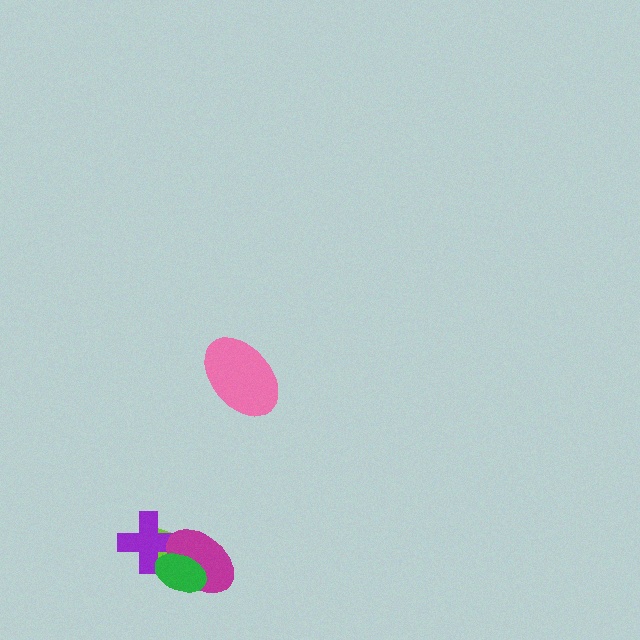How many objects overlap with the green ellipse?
3 objects overlap with the green ellipse.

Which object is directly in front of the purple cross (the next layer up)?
The magenta ellipse is directly in front of the purple cross.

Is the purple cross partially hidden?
Yes, it is partially covered by another shape.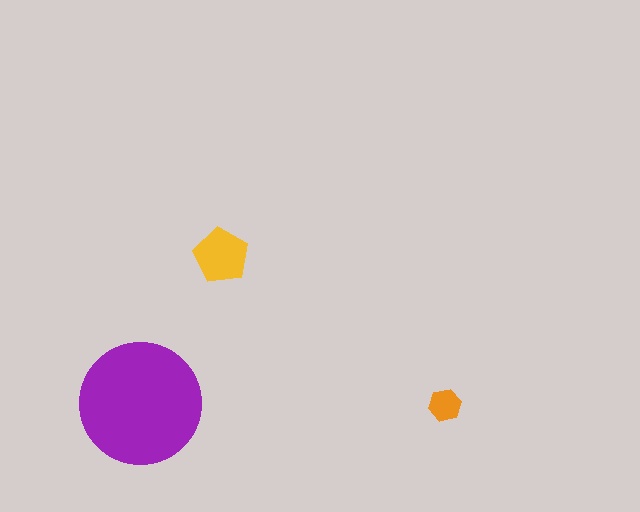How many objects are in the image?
There are 3 objects in the image.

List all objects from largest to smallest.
The purple circle, the yellow pentagon, the orange hexagon.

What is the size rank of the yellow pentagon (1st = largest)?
2nd.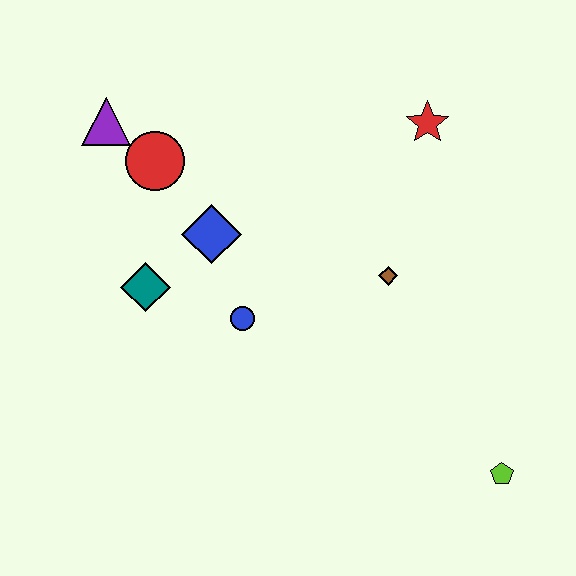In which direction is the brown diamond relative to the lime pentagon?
The brown diamond is above the lime pentagon.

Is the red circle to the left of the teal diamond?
No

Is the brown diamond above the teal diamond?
Yes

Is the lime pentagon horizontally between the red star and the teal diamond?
No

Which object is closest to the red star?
The brown diamond is closest to the red star.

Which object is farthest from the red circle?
The lime pentagon is farthest from the red circle.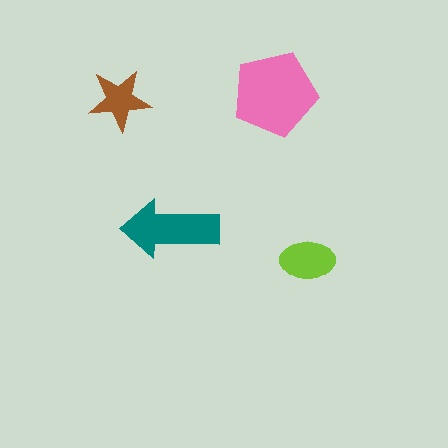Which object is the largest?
The pink pentagon.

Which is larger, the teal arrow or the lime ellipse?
The teal arrow.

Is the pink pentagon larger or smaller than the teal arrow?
Larger.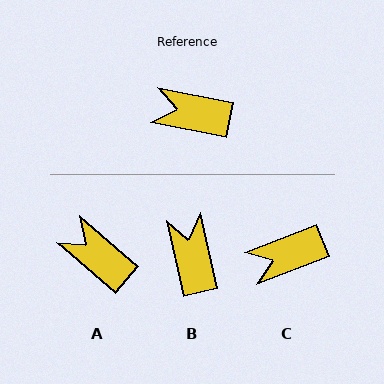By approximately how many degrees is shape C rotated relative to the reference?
Approximately 32 degrees counter-clockwise.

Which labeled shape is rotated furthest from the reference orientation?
B, about 65 degrees away.